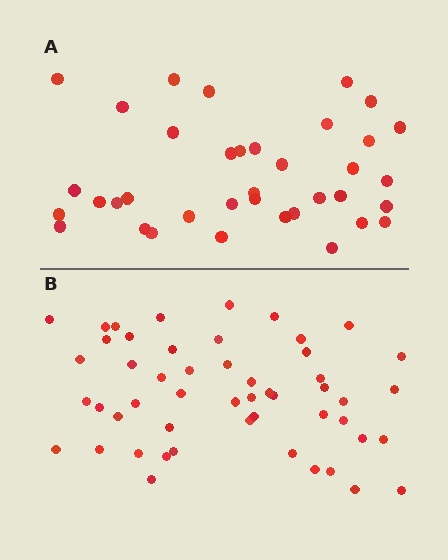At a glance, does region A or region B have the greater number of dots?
Region B (the bottom region) has more dots.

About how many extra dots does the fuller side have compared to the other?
Region B has approximately 15 more dots than region A.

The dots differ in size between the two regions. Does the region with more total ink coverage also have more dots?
No. Region A has more total ink coverage because its dots are larger, but region B actually contains more individual dots. Total area can be misleading — the number of items is what matters here.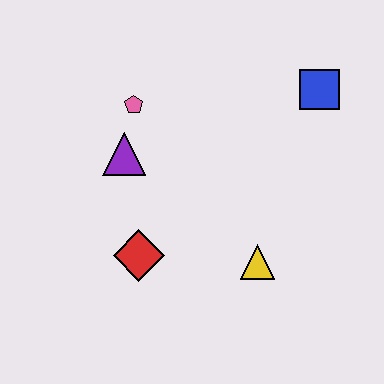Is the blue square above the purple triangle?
Yes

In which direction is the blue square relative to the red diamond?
The blue square is to the right of the red diamond.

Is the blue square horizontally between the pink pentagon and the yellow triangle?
No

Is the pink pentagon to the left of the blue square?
Yes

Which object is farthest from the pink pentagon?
The yellow triangle is farthest from the pink pentagon.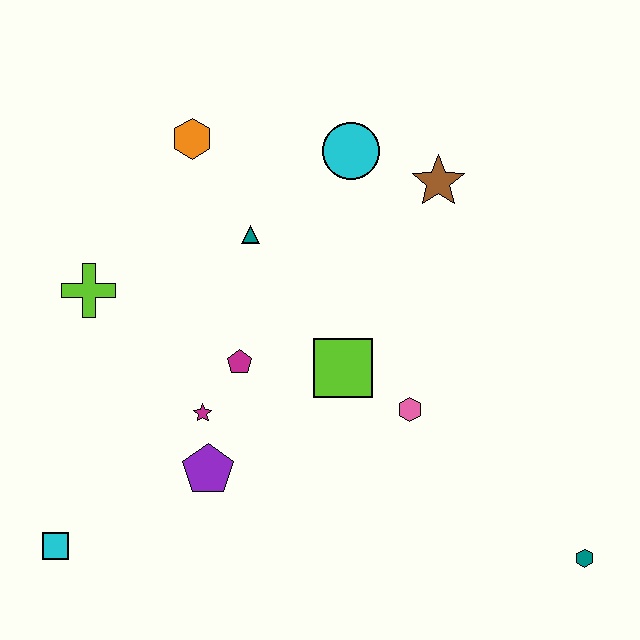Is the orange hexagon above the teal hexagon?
Yes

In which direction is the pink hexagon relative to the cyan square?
The pink hexagon is to the right of the cyan square.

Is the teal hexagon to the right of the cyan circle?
Yes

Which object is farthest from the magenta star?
The teal hexagon is farthest from the magenta star.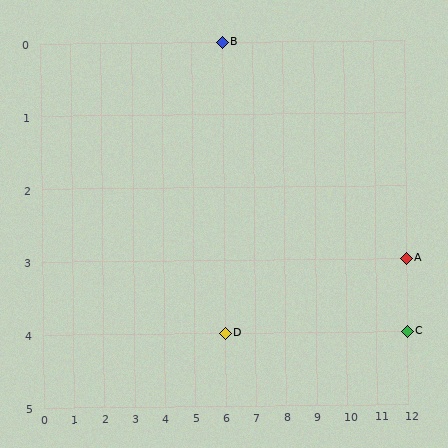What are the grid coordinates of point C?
Point C is at grid coordinates (12, 4).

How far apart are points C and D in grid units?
Points C and D are 6 columns apart.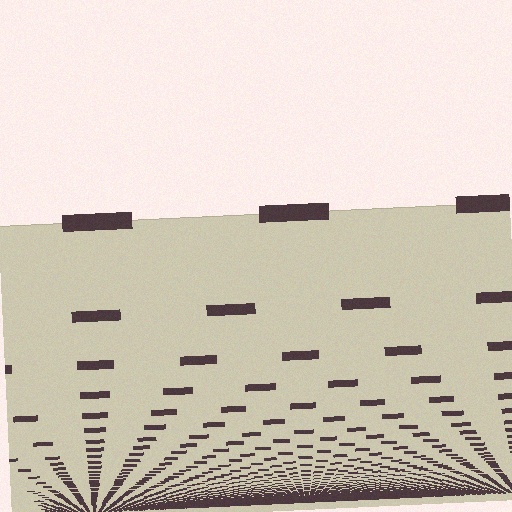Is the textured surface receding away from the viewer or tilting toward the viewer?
The surface appears to tilt toward the viewer. Texture elements get larger and sparser toward the top.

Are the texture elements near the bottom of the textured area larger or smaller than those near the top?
Smaller. The gradient is inverted — elements near the bottom are smaller and denser.